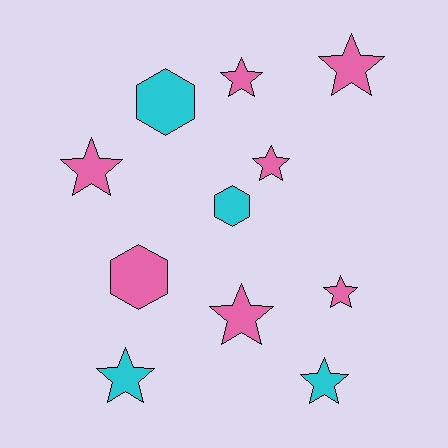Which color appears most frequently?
Pink, with 7 objects.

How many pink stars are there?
There are 6 pink stars.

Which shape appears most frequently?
Star, with 8 objects.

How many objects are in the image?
There are 11 objects.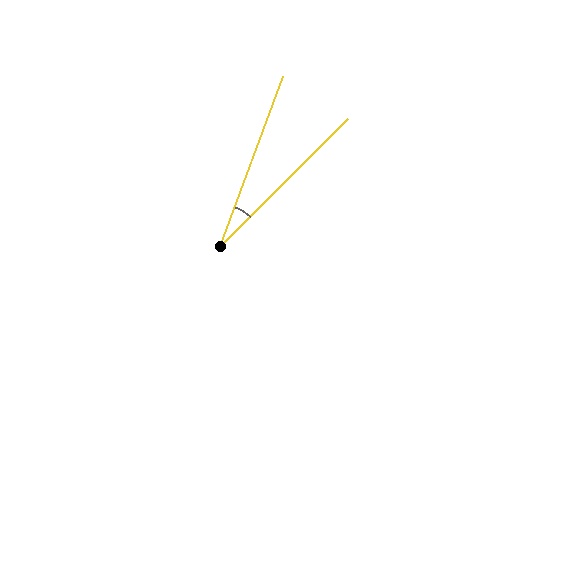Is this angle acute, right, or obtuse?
It is acute.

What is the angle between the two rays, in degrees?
Approximately 25 degrees.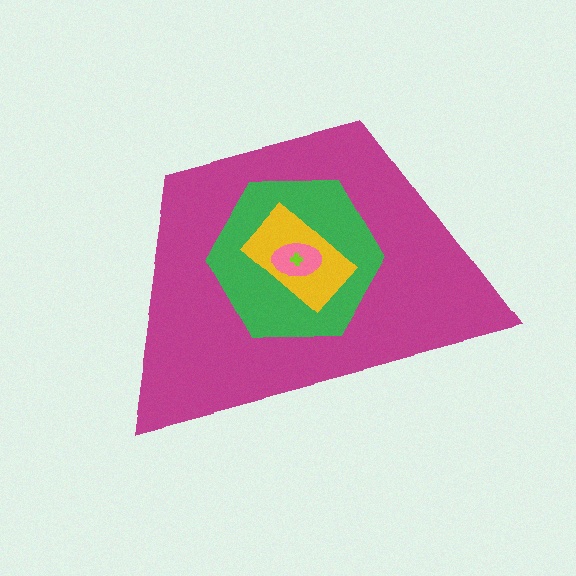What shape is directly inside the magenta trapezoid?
The green hexagon.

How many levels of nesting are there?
5.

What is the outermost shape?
The magenta trapezoid.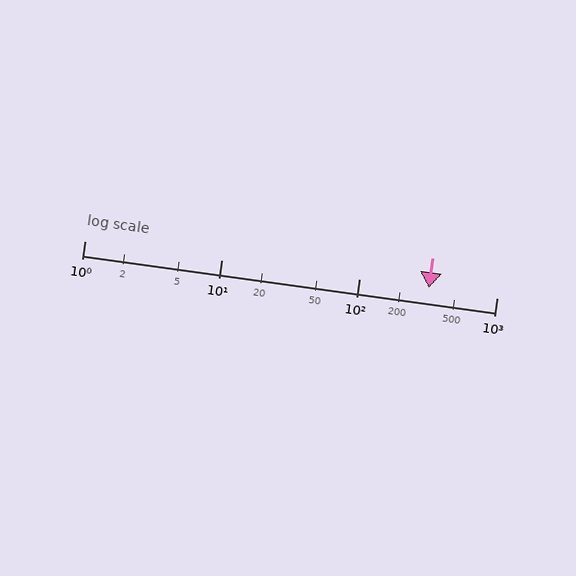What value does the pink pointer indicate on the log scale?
The pointer indicates approximately 320.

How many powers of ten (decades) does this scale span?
The scale spans 3 decades, from 1 to 1000.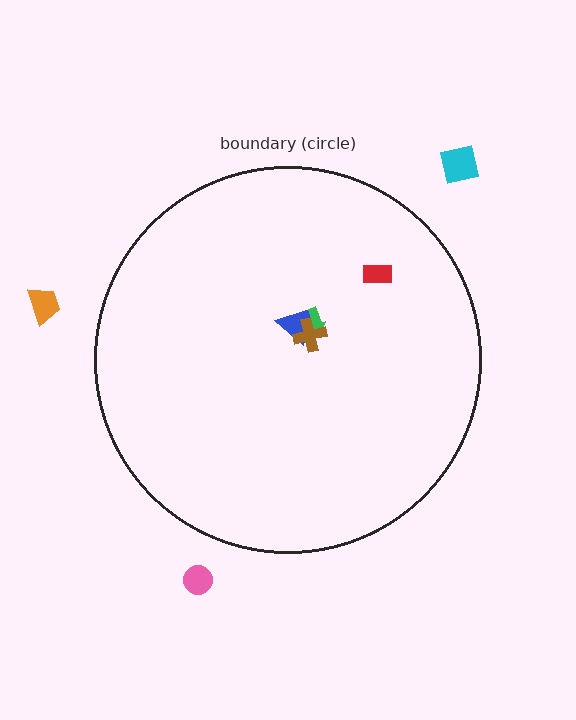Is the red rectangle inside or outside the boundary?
Inside.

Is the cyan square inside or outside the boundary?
Outside.